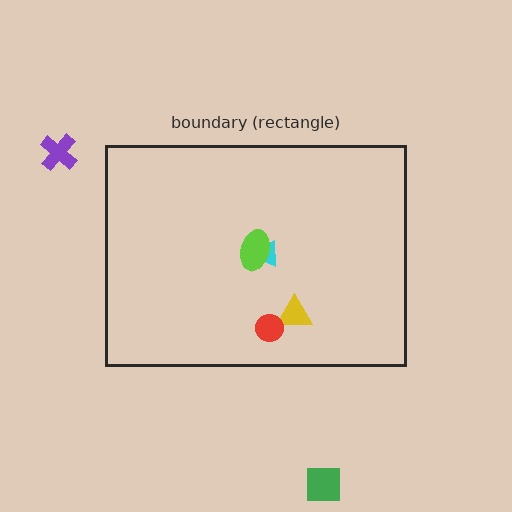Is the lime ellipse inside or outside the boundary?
Inside.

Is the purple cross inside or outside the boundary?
Outside.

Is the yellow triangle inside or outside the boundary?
Inside.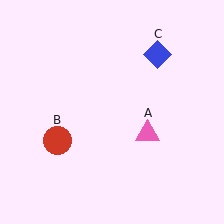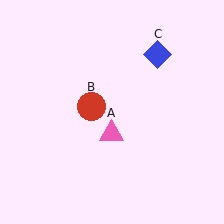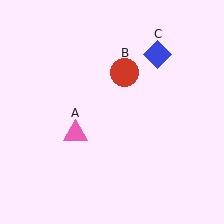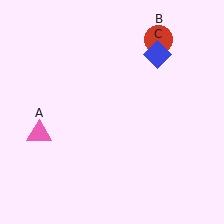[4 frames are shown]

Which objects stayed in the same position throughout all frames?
Blue diamond (object C) remained stationary.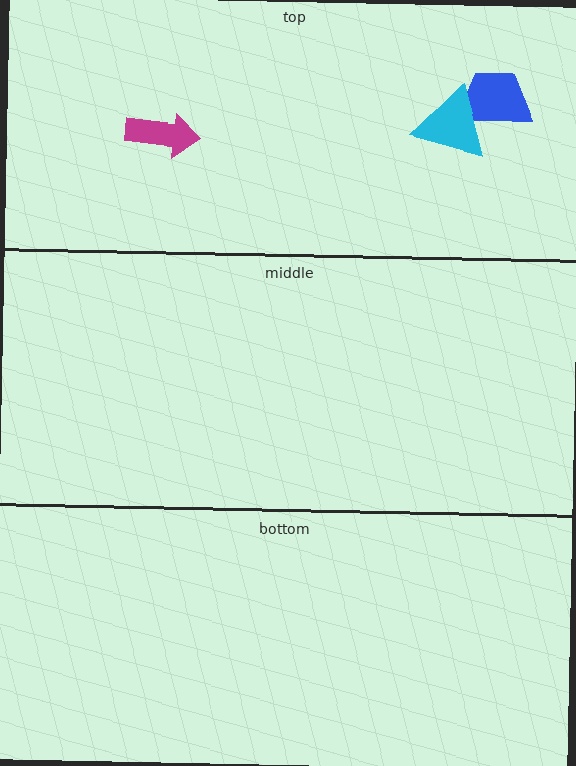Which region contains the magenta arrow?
The top region.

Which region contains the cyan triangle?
The top region.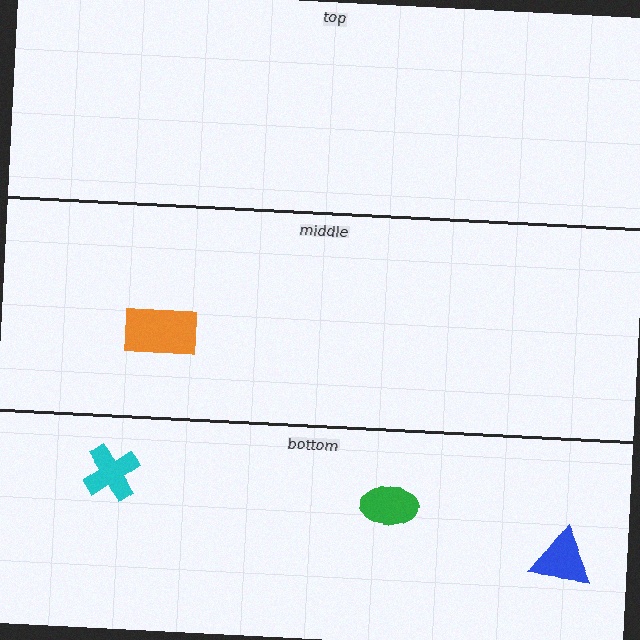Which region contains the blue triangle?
The bottom region.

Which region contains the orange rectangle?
The middle region.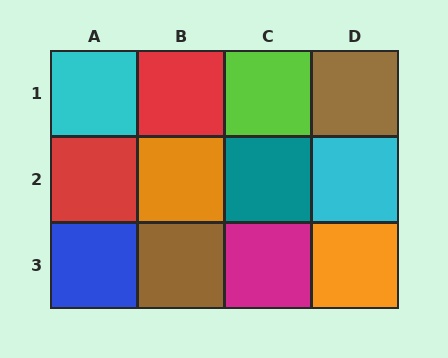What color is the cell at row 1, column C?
Lime.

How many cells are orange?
2 cells are orange.